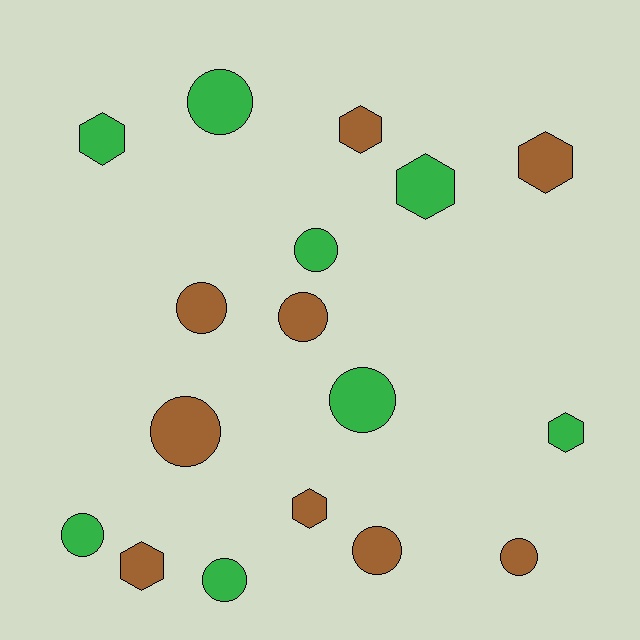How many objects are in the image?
There are 17 objects.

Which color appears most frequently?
Brown, with 9 objects.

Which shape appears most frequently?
Circle, with 10 objects.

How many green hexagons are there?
There are 3 green hexagons.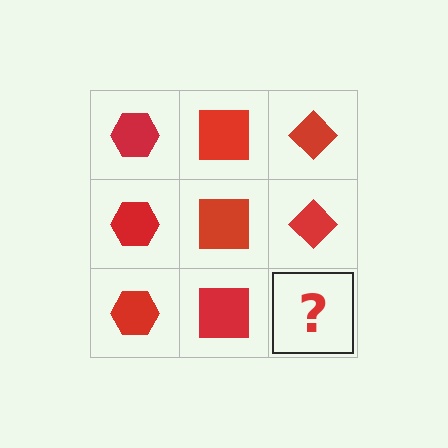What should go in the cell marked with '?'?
The missing cell should contain a red diamond.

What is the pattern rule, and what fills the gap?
The rule is that each column has a consistent shape. The gap should be filled with a red diamond.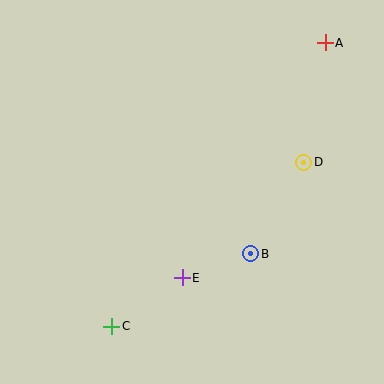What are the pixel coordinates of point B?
Point B is at (251, 254).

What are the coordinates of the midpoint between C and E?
The midpoint between C and E is at (147, 302).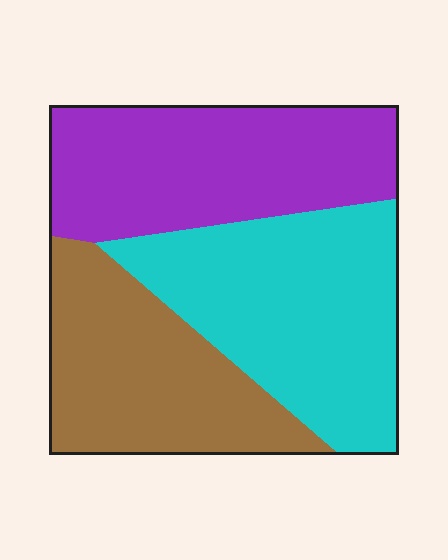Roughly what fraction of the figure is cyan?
Cyan takes up about three eighths (3/8) of the figure.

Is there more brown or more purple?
Purple.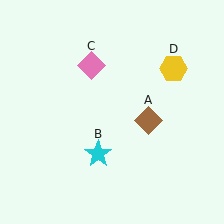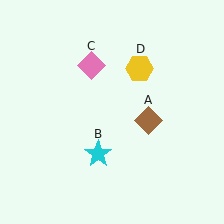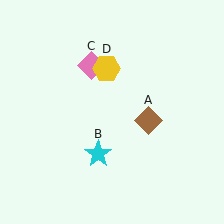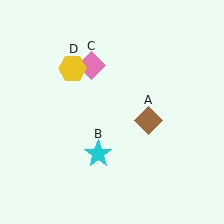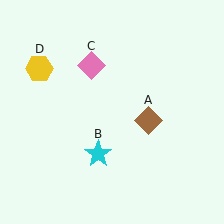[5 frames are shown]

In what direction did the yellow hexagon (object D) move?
The yellow hexagon (object D) moved left.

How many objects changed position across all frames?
1 object changed position: yellow hexagon (object D).